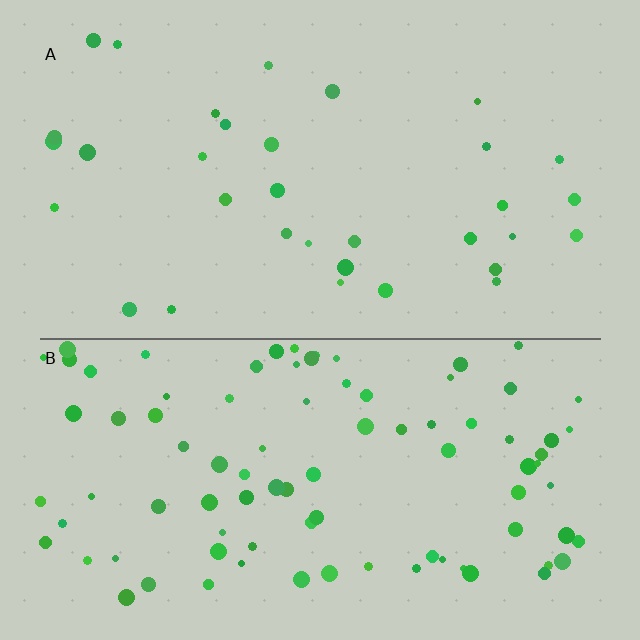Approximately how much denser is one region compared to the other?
Approximately 2.8× — region B over region A.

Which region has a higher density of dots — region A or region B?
B (the bottom).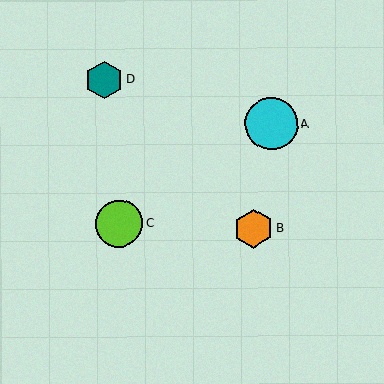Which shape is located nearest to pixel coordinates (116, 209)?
The lime circle (labeled C) at (120, 224) is nearest to that location.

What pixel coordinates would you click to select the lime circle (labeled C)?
Click at (120, 224) to select the lime circle C.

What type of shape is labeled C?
Shape C is a lime circle.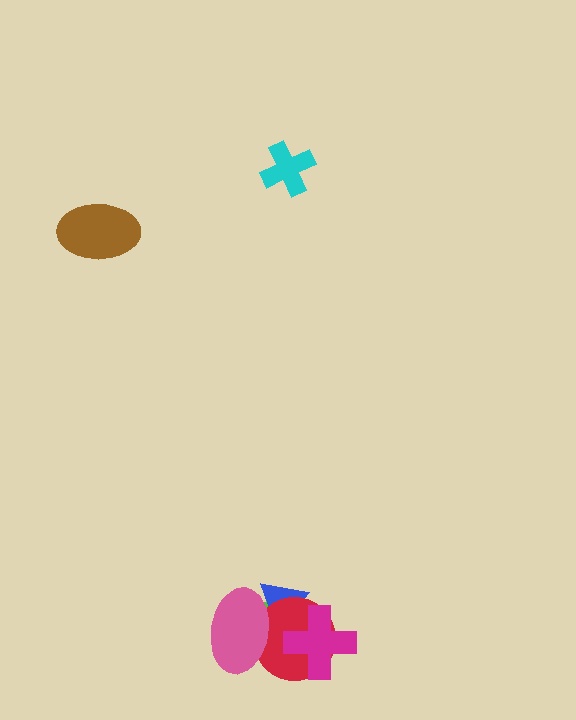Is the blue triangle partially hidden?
Yes, it is partially covered by another shape.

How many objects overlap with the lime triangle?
4 objects overlap with the lime triangle.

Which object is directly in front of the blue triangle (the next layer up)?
The red circle is directly in front of the blue triangle.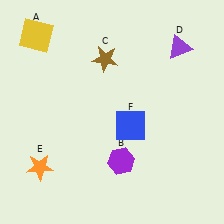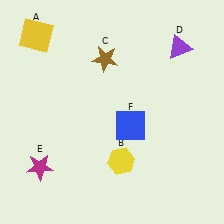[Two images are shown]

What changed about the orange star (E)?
In Image 1, E is orange. In Image 2, it changed to magenta.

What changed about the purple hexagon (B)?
In Image 1, B is purple. In Image 2, it changed to yellow.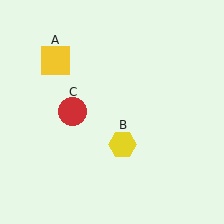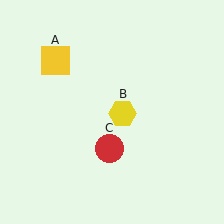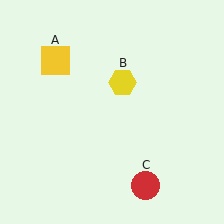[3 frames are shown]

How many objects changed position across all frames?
2 objects changed position: yellow hexagon (object B), red circle (object C).